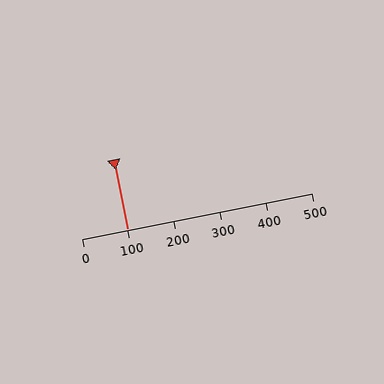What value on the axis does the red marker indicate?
The marker indicates approximately 100.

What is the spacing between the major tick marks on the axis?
The major ticks are spaced 100 apart.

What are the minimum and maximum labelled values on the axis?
The axis runs from 0 to 500.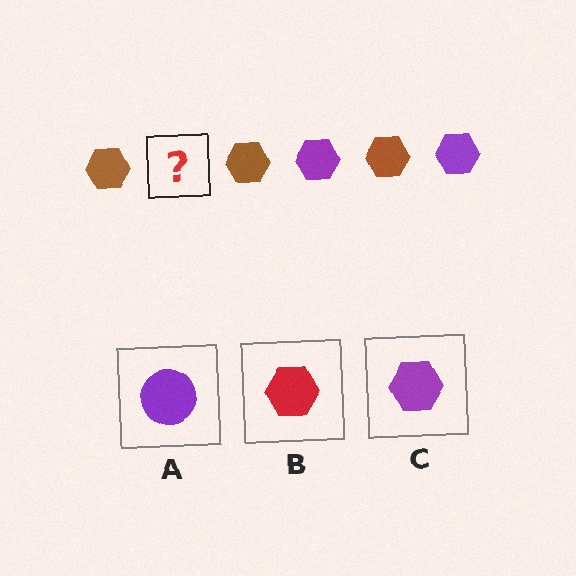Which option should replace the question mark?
Option C.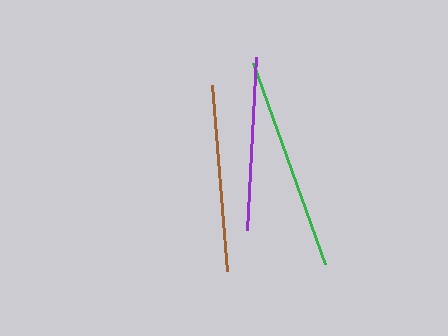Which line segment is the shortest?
The purple line is the shortest at approximately 173 pixels.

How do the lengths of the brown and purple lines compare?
The brown and purple lines are approximately the same length.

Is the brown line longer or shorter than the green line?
The green line is longer than the brown line.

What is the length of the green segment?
The green segment is approximately 213 pixels long.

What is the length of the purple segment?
The purple segment is approximately 173 pixels long.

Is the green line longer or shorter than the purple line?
The green line is longer than the purple line.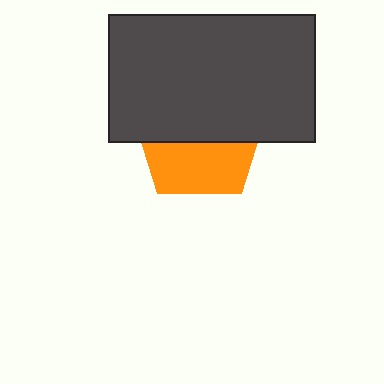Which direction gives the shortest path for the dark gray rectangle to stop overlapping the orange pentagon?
Moving up gives the shortest separation.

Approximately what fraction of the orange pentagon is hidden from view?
Roughly 58% of the orange pentagon is hidden behind the dark gray rectangle.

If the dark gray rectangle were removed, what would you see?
You would see the complete orange pentagon.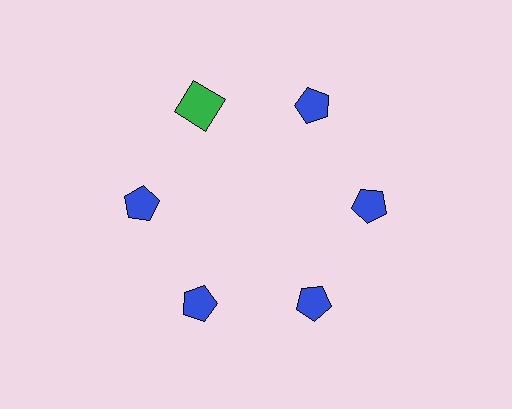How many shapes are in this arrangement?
There are 6 shapes arranged in a ring pattern.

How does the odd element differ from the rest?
It differs in both color (green instead of blue) and shape (square instead of pentagon).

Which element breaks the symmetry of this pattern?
The green square at roughly the 11 o'clock position breaks the symmetry. All other shapes are blue pentagons.